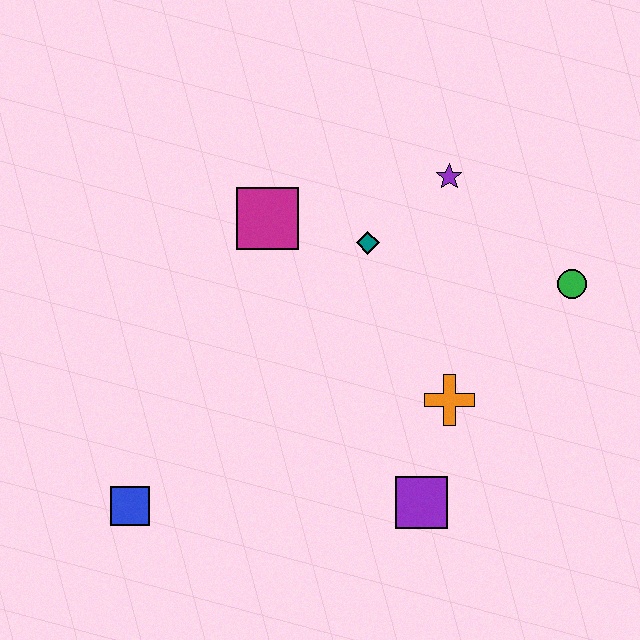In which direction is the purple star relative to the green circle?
The purple star is to the left of the green circle.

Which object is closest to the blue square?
The purple square is closest to the blue square.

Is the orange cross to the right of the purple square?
Yes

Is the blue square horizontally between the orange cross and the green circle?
No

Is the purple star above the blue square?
Yes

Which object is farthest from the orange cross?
The blue square is farthest from the orange cross.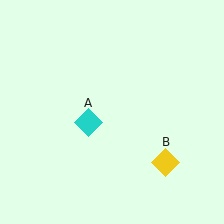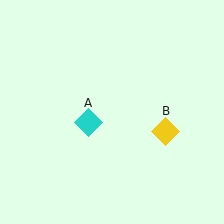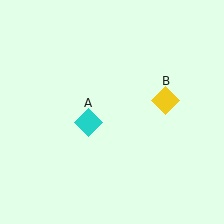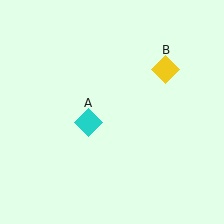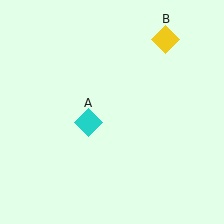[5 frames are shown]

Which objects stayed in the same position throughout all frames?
Cyan diamond (object A) remained stationary.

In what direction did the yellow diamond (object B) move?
The yellow diamond (object B) moved up.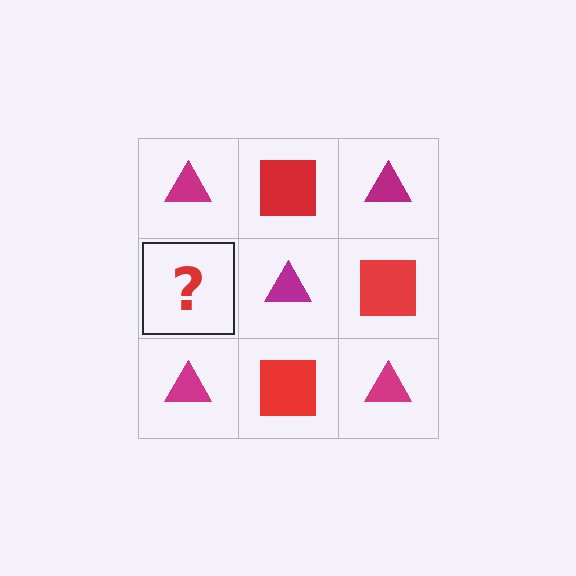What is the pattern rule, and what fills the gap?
The rule is that it alternates magenta triangle and red square in a checkerboard pattern. The gap should be filled with a red square.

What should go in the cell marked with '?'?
The missing cell should contain a red square.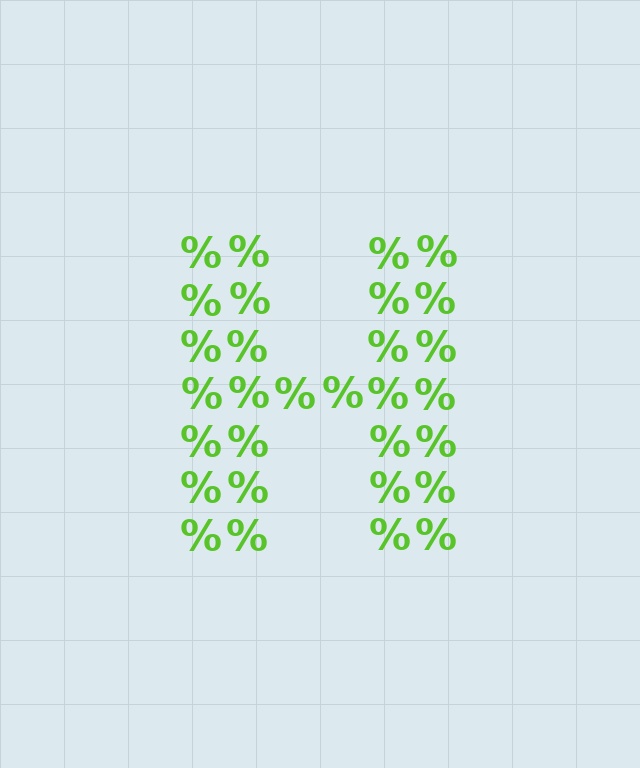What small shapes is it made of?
It is made of small percent signs.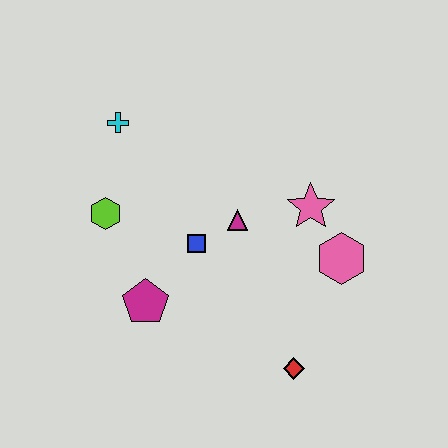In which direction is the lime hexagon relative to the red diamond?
The lime hexagon is to the left of the red diamond.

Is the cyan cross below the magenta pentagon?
No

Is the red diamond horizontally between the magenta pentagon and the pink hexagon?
Yes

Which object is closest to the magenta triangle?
The blue square is closest to the magenta triangle.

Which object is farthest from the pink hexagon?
The cyan cross is farthest from the pink hexagon.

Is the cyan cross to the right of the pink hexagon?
No